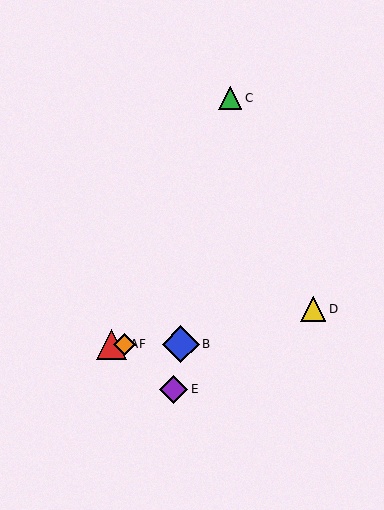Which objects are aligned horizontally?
Objects A, B, F are aligned horizontally.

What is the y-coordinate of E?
Object E is at y≈389.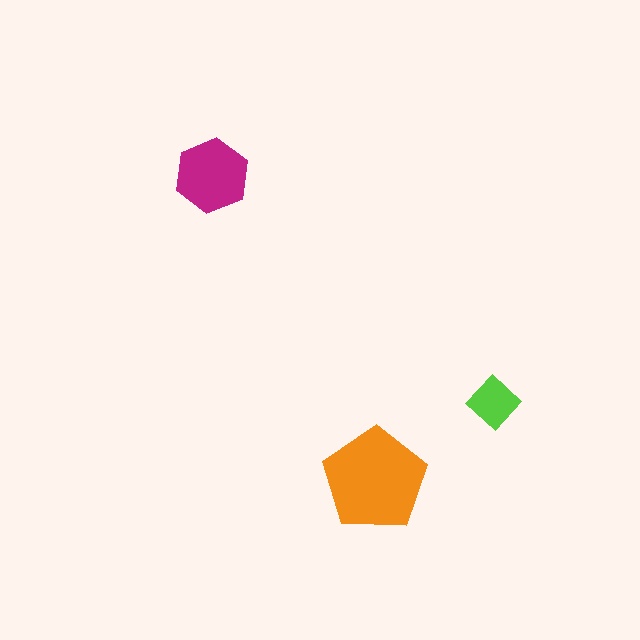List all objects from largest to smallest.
The orange pentagon, the magenta hexagon, the lime diamond.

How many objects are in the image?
There are 3 objects in the image.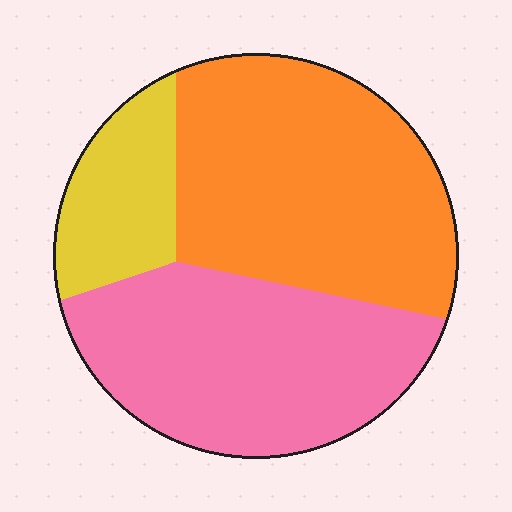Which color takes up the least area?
Yellow, at roughly 15%.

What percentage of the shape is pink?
Pink takes up about two fifths (2/5) of the shape.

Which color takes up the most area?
Orange, at roughly 45%.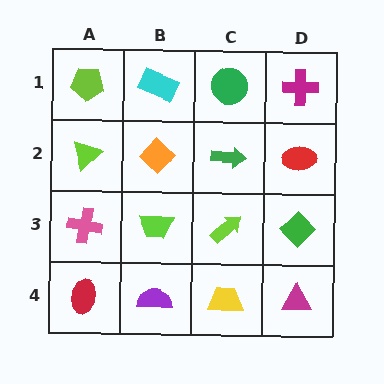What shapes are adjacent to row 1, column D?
A red ellipse (row 2, column D), a green circle (row 1, column C).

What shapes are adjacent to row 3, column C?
A green arrow (row 2, column C), a yellow trapezoid (row 4, column C), a lime trapezoid (row 3, column B), a green diamond (row 3, column D).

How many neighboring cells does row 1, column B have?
3.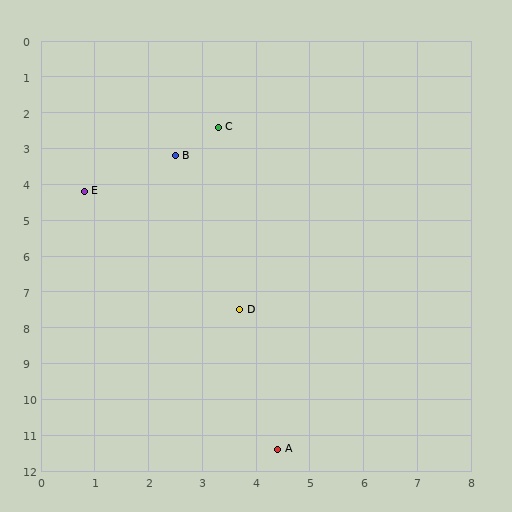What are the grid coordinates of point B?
Point B is at approximately (2.5, 3.2).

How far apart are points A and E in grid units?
Points A and E are about 8.0 grid units apart.